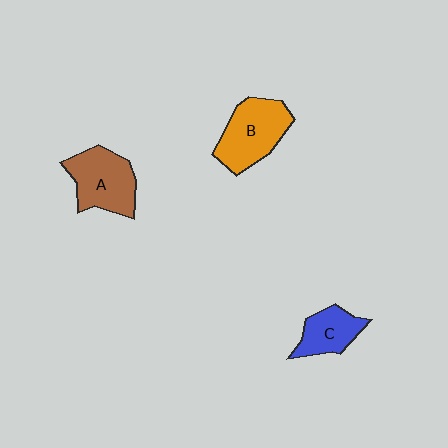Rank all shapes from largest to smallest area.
From largest to smallest: B (orange), A (brown), C (blue).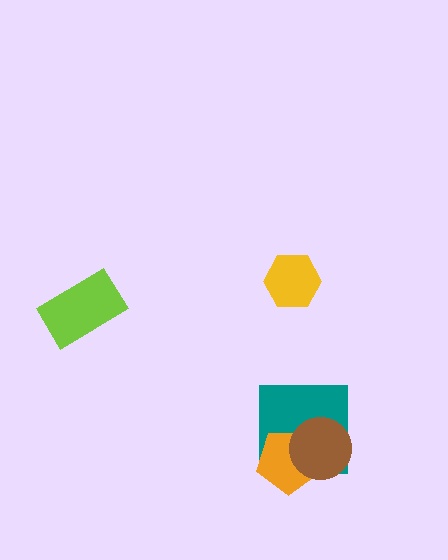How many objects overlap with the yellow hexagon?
0 objects overlap with the yellow hexagon.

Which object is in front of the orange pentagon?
The brown circle is in front of the orange pentagon.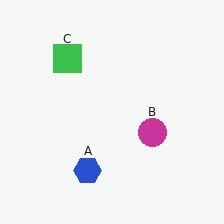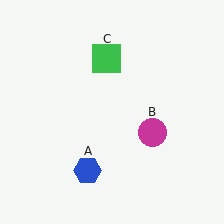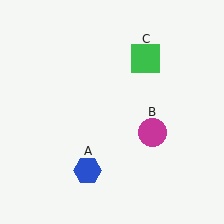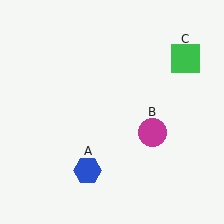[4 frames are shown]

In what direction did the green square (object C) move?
The green square (object C) moved right.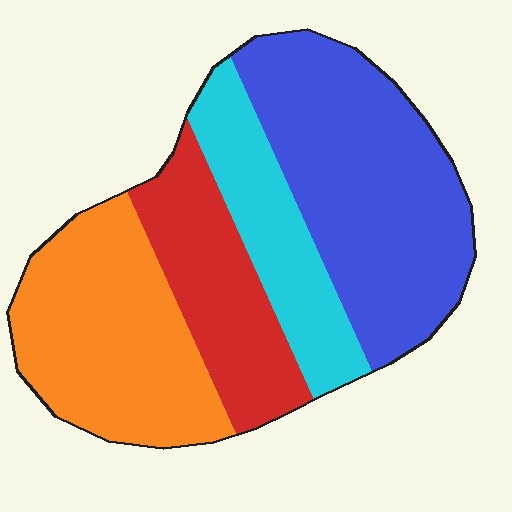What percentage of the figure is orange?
Orange covers 28% of the figure.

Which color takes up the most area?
Blue, at roughly 35%.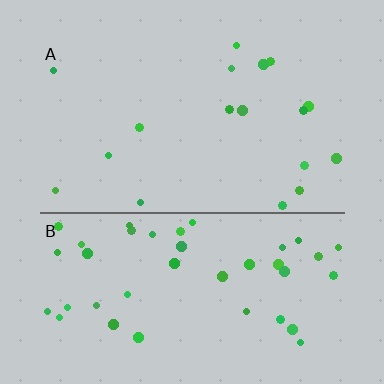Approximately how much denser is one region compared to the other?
Approximately 2.4× — region B over region A.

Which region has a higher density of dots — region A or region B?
B (the bottom).